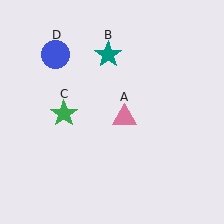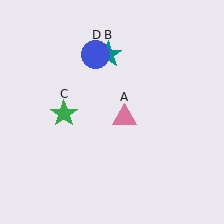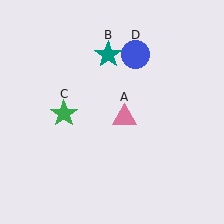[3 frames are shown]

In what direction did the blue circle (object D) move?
The blue circle (object D) moved right.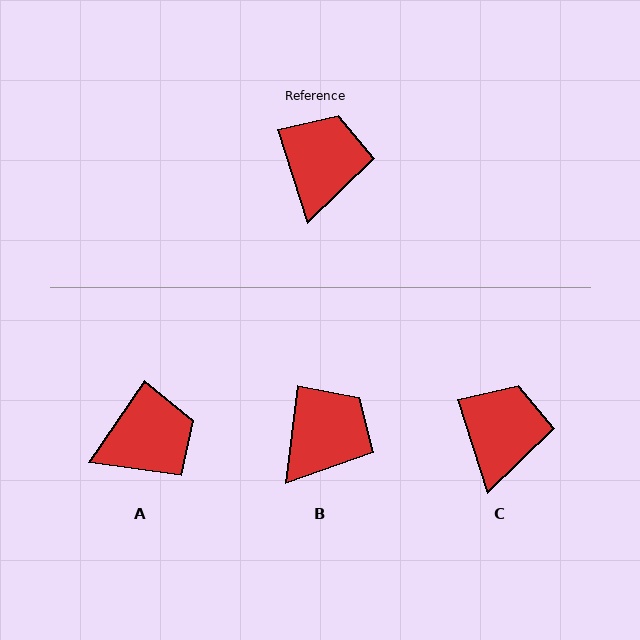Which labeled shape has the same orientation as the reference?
C.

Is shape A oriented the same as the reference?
No, it is off by about 52 degrees.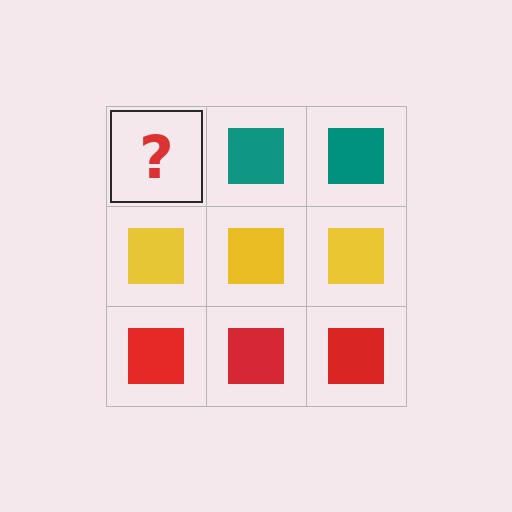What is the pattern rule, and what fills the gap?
The rule is that each row has a consistent color. The gap should be filled with a teal square.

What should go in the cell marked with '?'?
The missing cell should contain a teal square.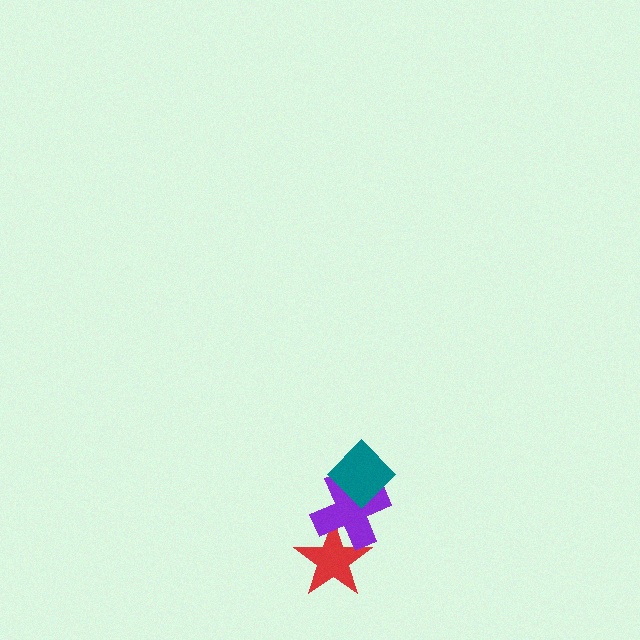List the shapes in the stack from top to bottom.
From top to bottom: the teal diamond, the purple cross, the red star.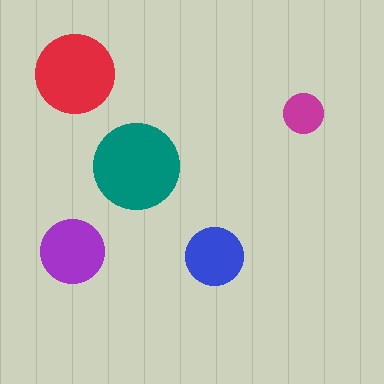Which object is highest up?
The red circle is topmost.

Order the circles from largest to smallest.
the teal one, the red one, the purple one, the blue one, the magenta one.